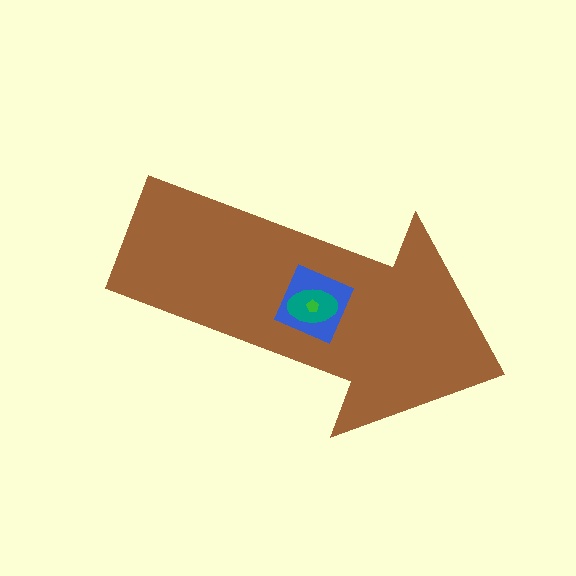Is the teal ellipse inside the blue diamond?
Yes.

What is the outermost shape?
The brown arrow.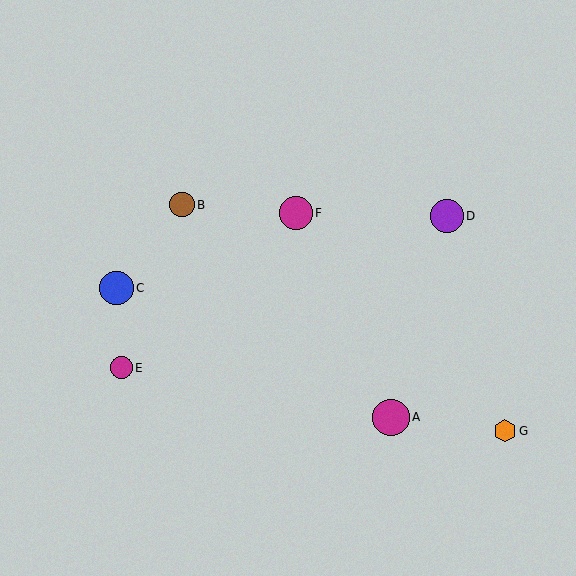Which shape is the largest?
The magenta circle (labeled A) is the largest.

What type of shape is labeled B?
Shape B is a brown circle.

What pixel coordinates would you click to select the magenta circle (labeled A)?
Click at (391, 417) to select the magenta circle A.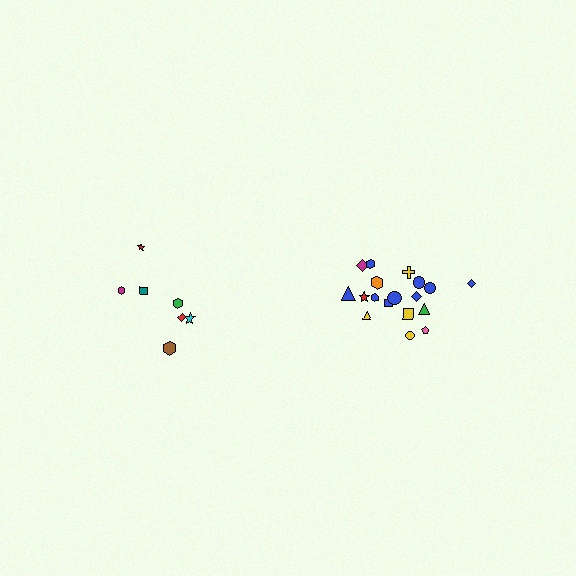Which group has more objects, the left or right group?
The right group.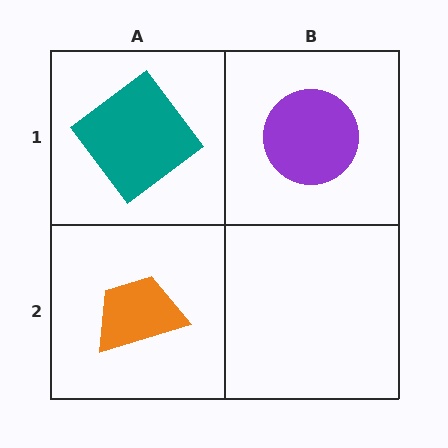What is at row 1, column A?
A teal diamond.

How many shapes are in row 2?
1 shape.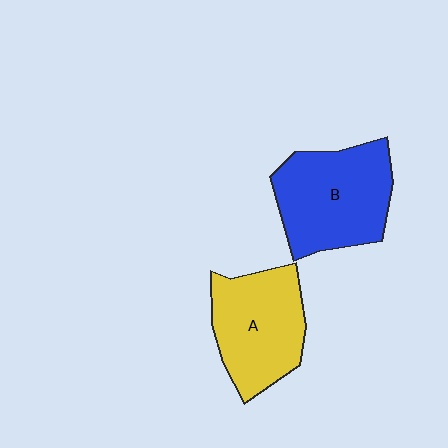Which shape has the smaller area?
Shape A (yellow).